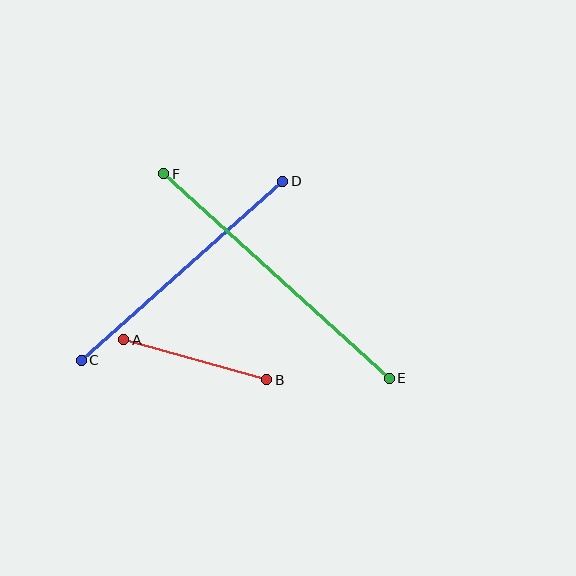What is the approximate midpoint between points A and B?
The midpoint is at approximately (195, 360) pixels.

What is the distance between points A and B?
The distance is approximately 149 pixels.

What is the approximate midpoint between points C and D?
The midpoint is at approximately (182, 271) pixels.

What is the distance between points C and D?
The distance is approximately 270 pixels.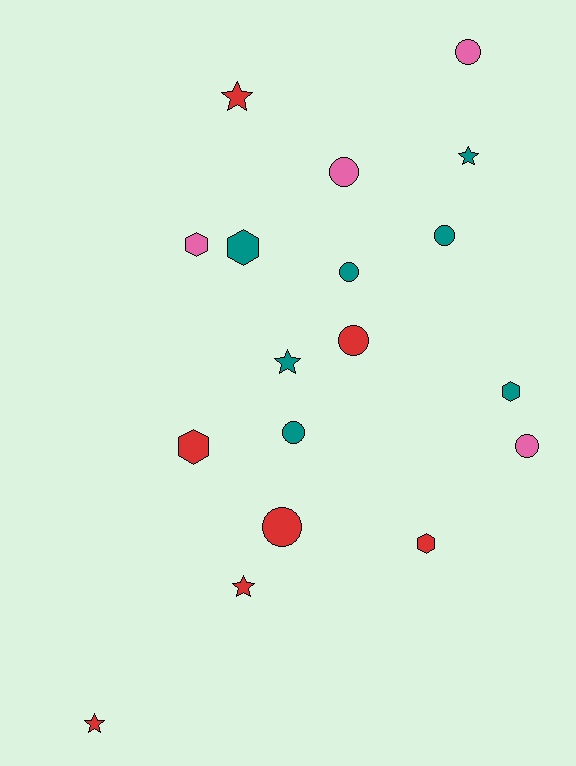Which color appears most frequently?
Red, with 7 objects.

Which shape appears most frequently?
Circle, with 8 objects.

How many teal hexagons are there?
There are 2 teal hexagons.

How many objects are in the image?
There are 18 objects.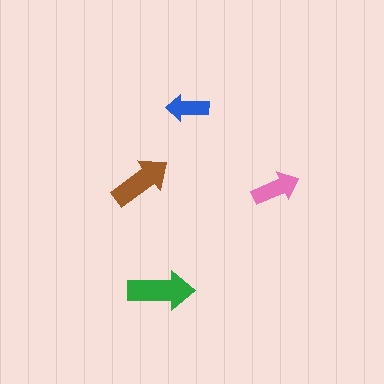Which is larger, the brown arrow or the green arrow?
The green one.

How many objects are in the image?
There are 4 objects in the image.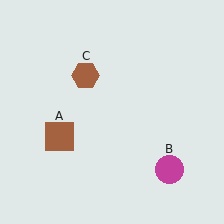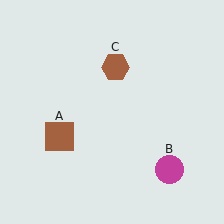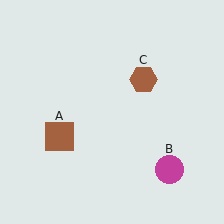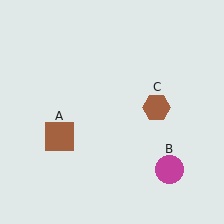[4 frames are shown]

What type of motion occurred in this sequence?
The brown hexagon (object C) rotated clockwise around the center of the scene.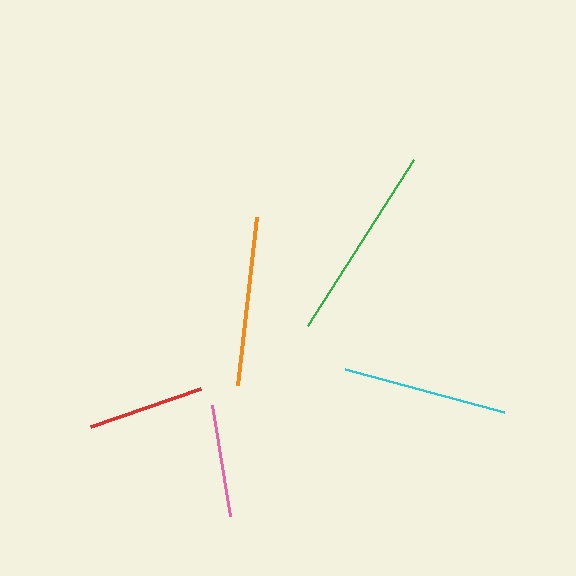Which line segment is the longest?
The green line is the longest at approximately 197 pixels.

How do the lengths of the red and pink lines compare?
The red and pink lines are approximately the same length.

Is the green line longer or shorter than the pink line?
The green line is longer than the pink line.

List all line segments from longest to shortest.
From longest to shortest: green, orange, cyan, red, pink.